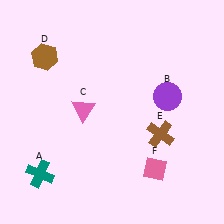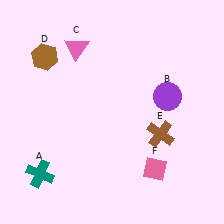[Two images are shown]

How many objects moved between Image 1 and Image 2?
1 object moved between the two images.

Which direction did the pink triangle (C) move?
The pink triangle (C) moved up.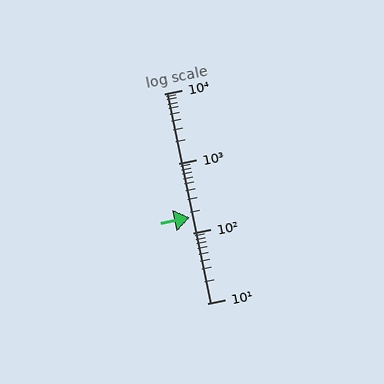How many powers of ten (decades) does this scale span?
The scale spans 3 decades, from 10 to 10000.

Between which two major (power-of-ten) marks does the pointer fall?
The pointer is between 100 and 1000.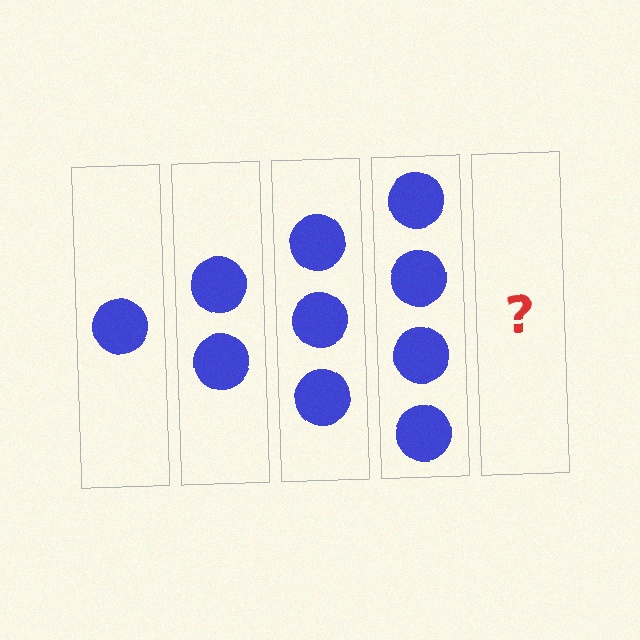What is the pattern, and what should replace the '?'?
The pattern is that each step adds one more circle. The '?' should be 5 circles.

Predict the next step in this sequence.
The next step is 5 circles.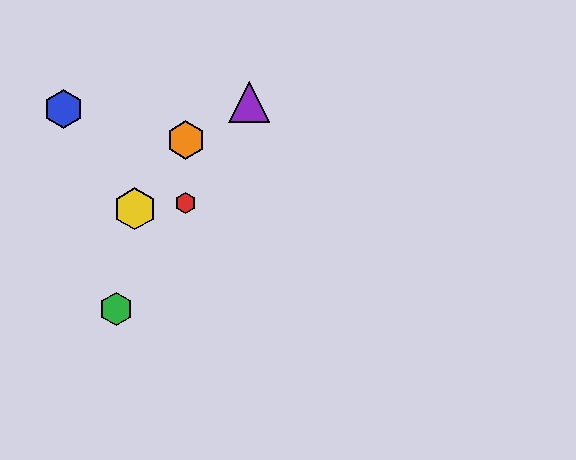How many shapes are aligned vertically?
2 shapes (the red hexagon, the orange hexagon) are aligned vertically.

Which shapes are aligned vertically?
The red hexagon, the orange hexagon are aligned vertically.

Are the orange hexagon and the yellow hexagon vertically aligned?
No, the orange hexagon is at x≈186 and the yellow hexagon is at x≈135.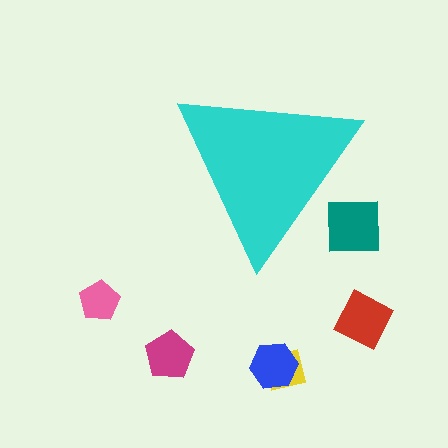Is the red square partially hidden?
No, the red square is fully visible.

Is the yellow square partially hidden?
No, the yellow square is fully visible.